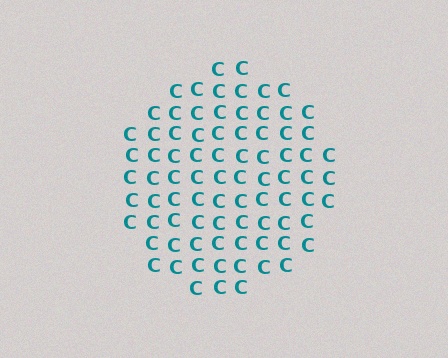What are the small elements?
The small elements are letter C's.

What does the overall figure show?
The overall figure shows a circle.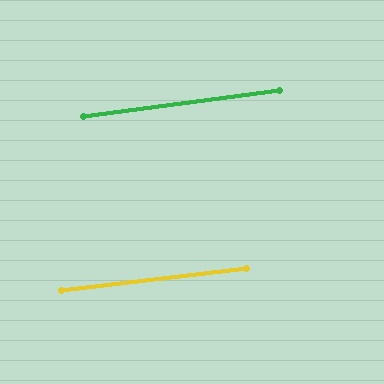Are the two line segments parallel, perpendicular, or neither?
Parallel — their directions differ by only 0.6°.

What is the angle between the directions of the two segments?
Approximately 1 degree.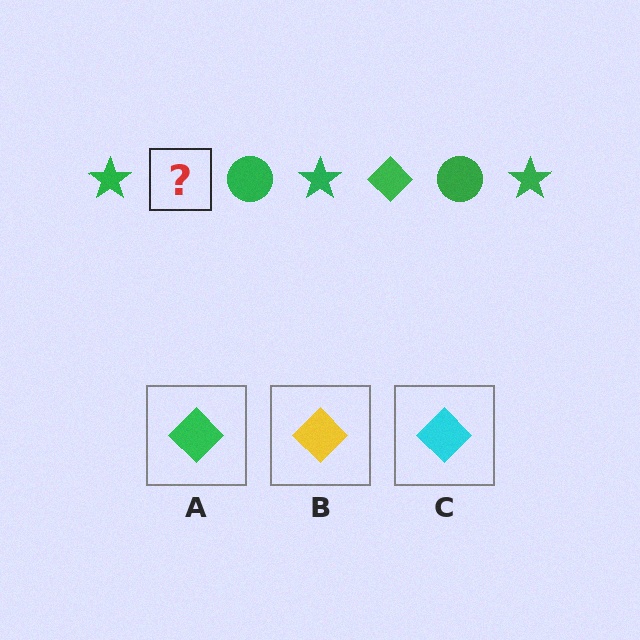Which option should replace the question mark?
Option A.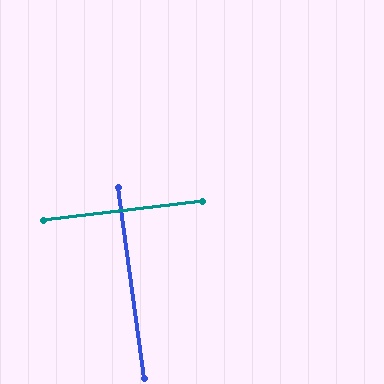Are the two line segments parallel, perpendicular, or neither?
Perpendicular — they meet at approximately 89°.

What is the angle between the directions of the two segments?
Approximately 89 degrees.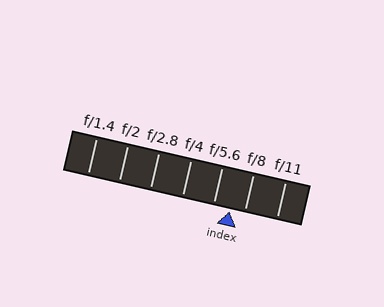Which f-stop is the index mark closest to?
The index mark is closest to f/8.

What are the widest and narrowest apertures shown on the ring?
The widest aperture shown is f/1.4 and the narrowest is f/11.